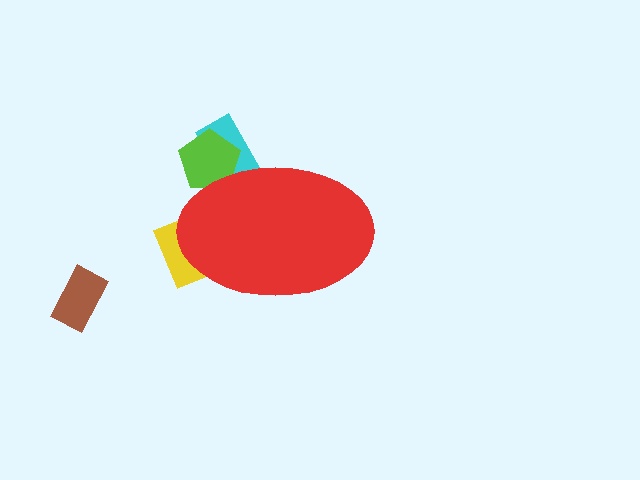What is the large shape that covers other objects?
A red ellipse.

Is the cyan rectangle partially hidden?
Yes, the cyan rectangle is partially hidden behind the red ellipse.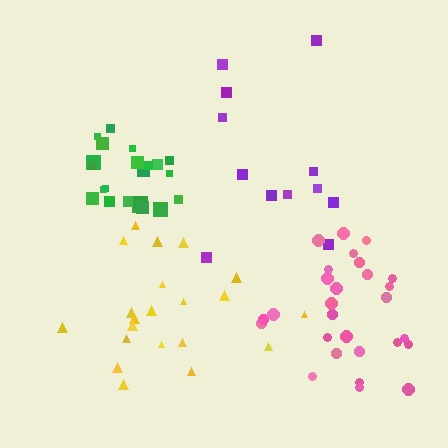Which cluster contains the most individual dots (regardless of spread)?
Pink (28).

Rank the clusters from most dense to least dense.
green, pink, yellow, purple.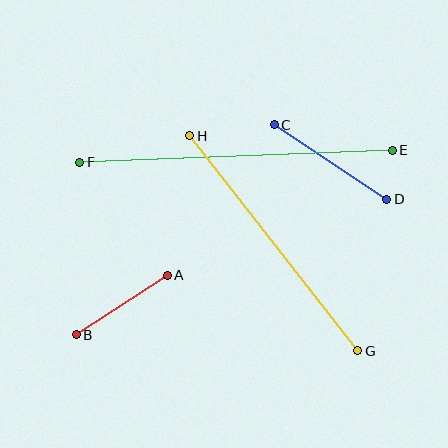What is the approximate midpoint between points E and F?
The midpoint is at approximately (236, 156) pixels.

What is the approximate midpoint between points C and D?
The midpoint is at approximately (330, 162) pixels.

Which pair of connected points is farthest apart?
Points E and F are farthest apart.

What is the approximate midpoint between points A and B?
The midpoint is at approximately (122, 305) pixels.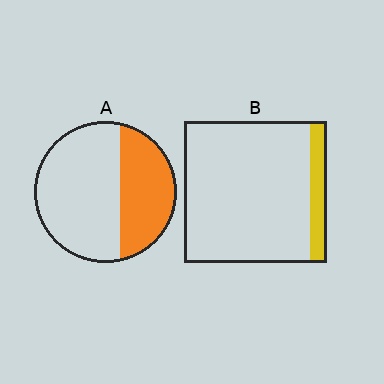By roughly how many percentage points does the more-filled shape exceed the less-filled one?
By roughly 25 percentage points (A over B).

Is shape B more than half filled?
No.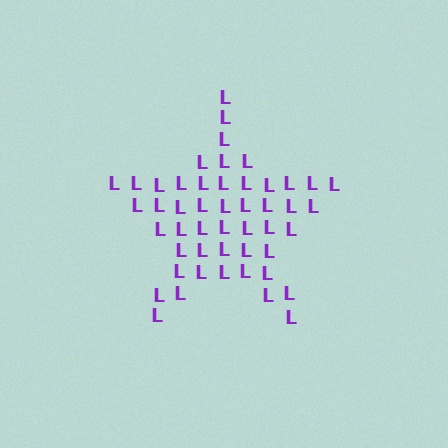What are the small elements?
The small elements are letter L's.